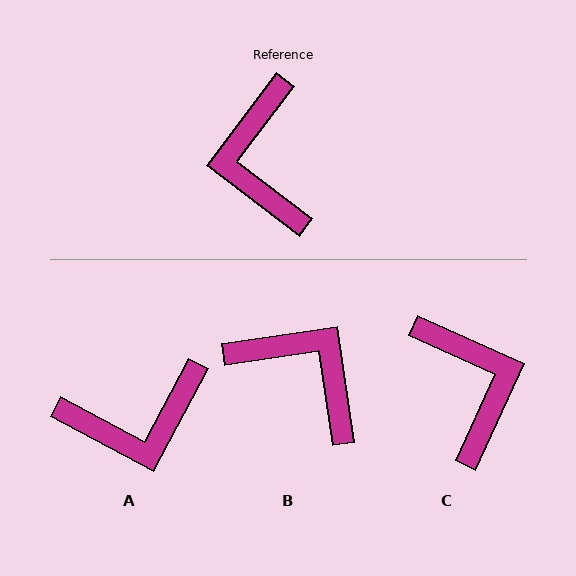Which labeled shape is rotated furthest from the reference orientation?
C, about 167 degrees away.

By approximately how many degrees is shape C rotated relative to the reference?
Approximately 167 degrees clockwise.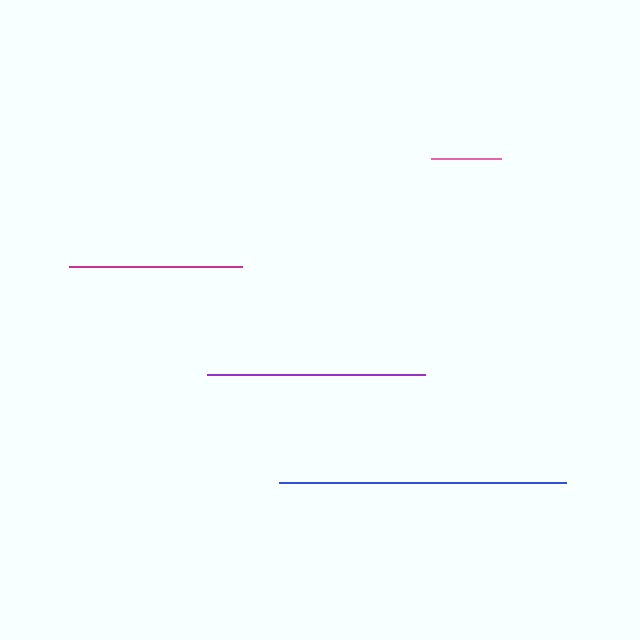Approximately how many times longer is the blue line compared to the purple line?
The blue line is approximately 1.3 times the length of the purple line.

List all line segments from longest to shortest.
From longest to shortest: blue, purple, magenta, pink.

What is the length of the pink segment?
The pink segment is approximately 70 pixels long.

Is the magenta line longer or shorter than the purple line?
The purple line is longer than the magenta line.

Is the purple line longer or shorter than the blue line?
The blue line is longer than the purple line.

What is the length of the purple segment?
The purple segment is approximately 218 pixels long.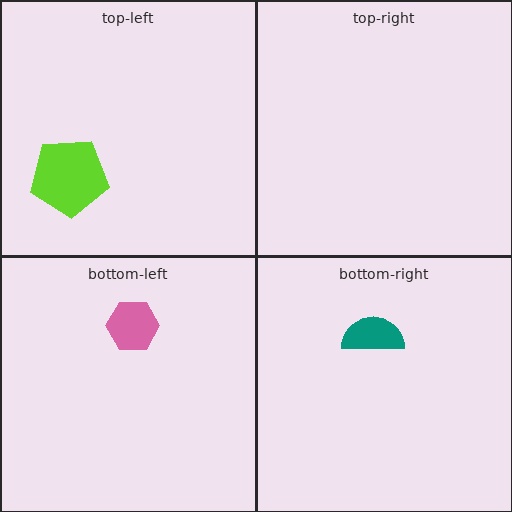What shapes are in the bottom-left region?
The pink hexagon.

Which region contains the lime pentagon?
The top-left region.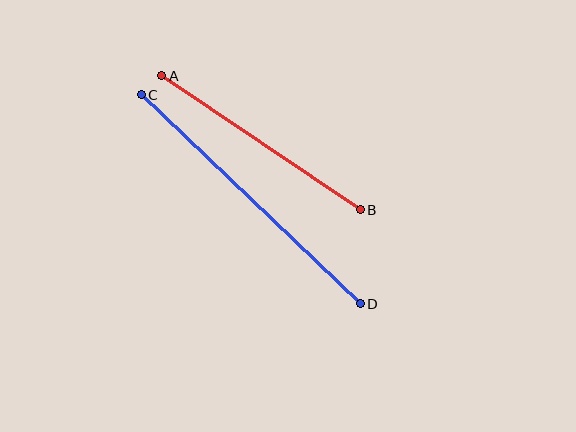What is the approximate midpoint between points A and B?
The midpoint is at approximately (261, 143) pixels.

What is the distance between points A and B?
The distance is approximately 240 pixels.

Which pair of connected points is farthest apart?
Points C and D are farthest apart.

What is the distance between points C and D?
The distance is approximately 303 pixels.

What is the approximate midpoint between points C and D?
The midpoint is at approximately (251, 199) pixels.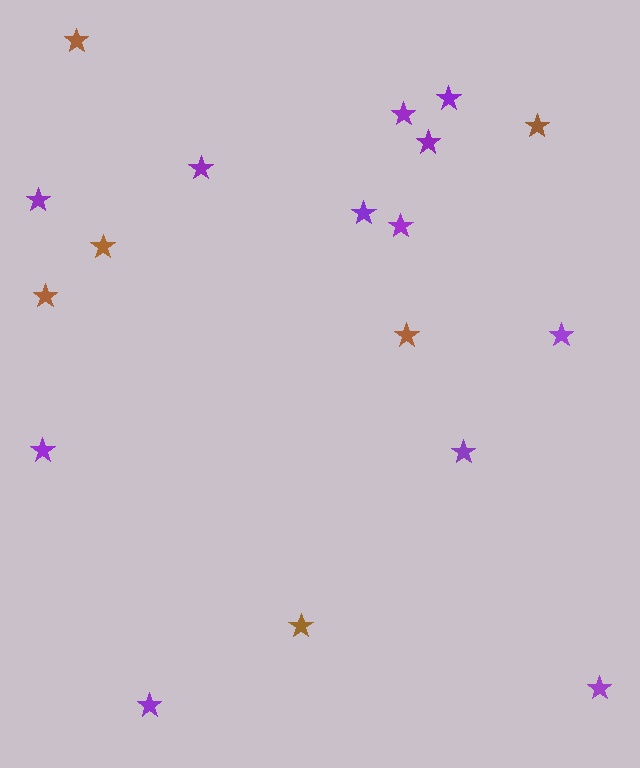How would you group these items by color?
There are 2 groups: one group of brown stars (6) and one group of purple stars (12).